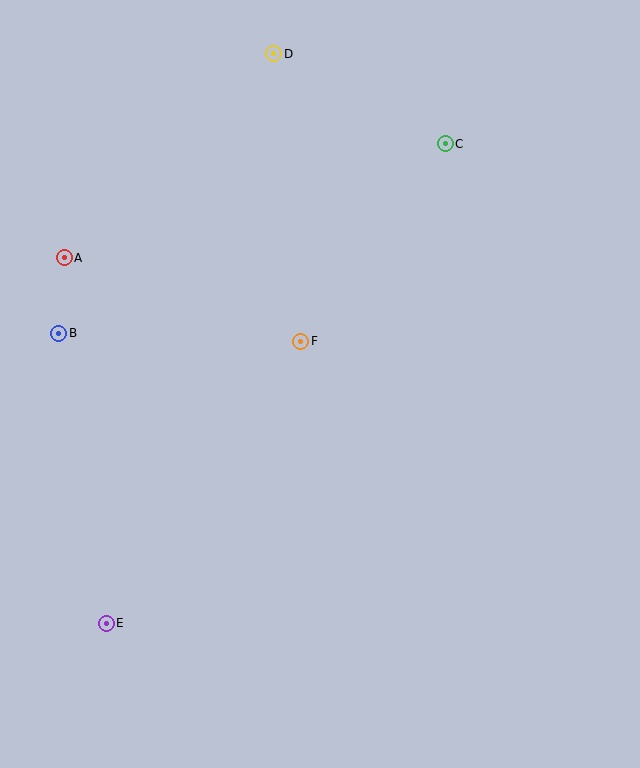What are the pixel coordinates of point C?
Point C is at (445, 144).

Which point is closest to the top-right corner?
Point C is closest to the top-right corner.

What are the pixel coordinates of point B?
Point B is at (59, 333).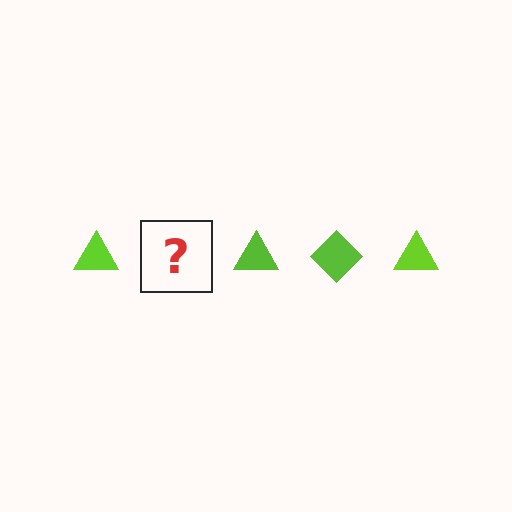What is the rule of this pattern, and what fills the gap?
The rule is that the pattern cycles through triangle, diamond shapes in lime. The gap should be filled with a lime diamond.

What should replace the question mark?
The question mark should be replaced with a lime diamond.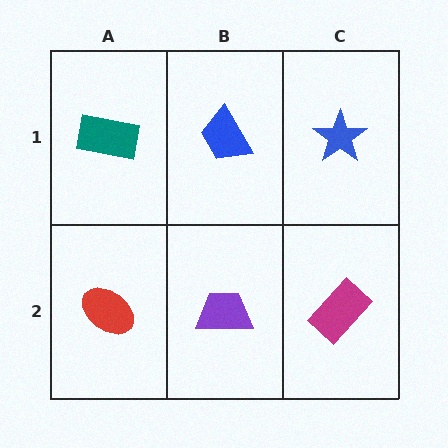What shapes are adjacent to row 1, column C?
A magenta rectangle (row 2, column C), a blue trapezoid (row 1, column B).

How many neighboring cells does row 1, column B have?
3.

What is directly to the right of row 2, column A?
A purple trapezoid.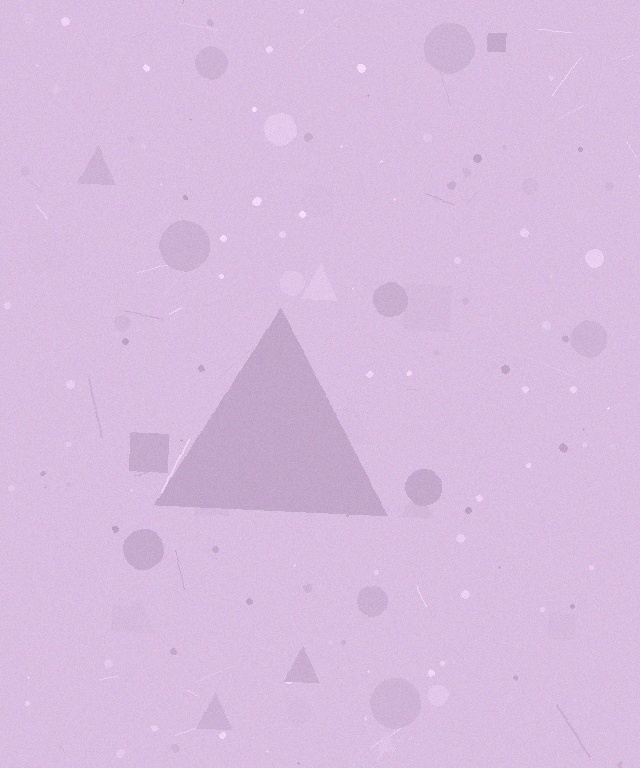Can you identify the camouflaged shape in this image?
The camouflaged shape is a triangle.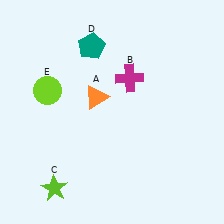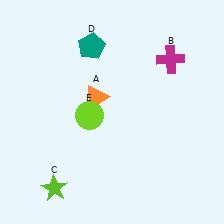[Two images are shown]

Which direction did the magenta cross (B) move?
The magenta cross (B) moved right.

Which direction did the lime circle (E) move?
The lime circle (E) moved right.